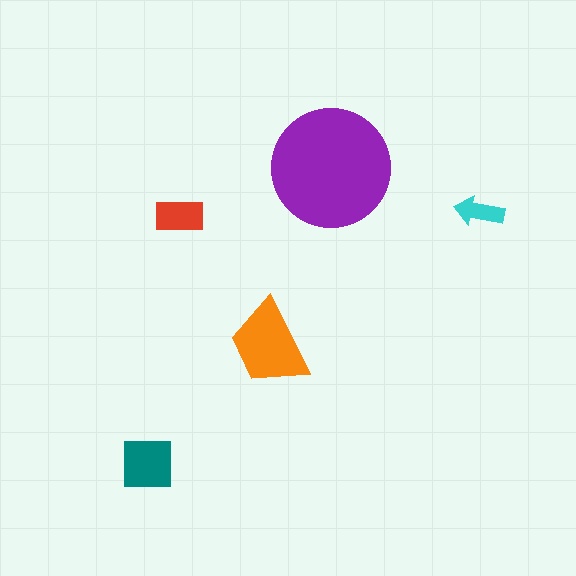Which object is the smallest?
The cyan arrow.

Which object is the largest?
The purple circle.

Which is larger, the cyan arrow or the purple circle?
The purple circle.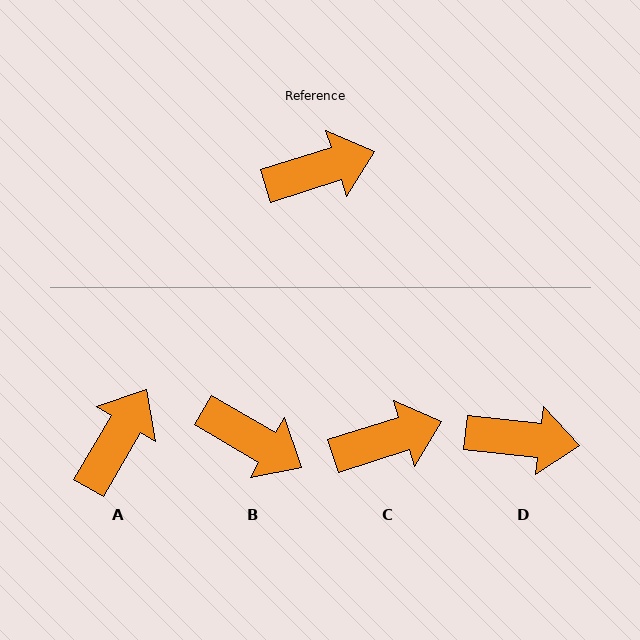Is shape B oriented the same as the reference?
No, it is off by about 48 degrees.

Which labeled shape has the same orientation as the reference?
C.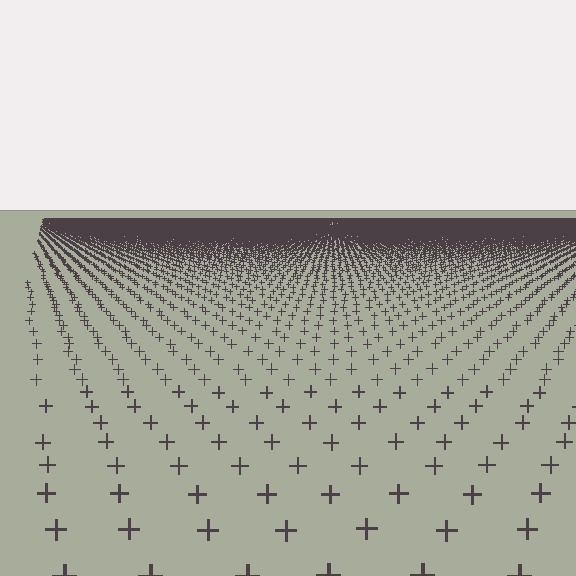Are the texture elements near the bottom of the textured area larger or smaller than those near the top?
Larger. Near the bottom, elements are closer to the viewer and appear at a bigger on-screen size.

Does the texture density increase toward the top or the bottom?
Density increases toward the top.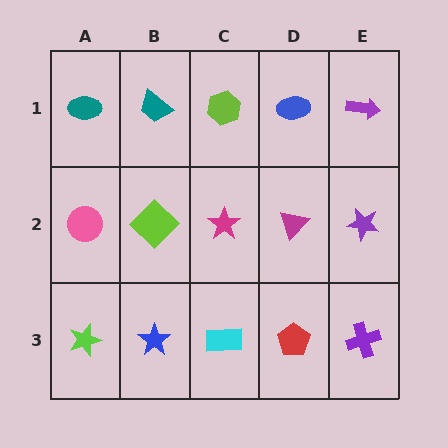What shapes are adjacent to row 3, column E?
A purple star (row 2, column E), a red pentagon (row 3, column D).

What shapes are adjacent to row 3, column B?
A lime diamond (row 2, column B), a lime star (row 3, column A), a cyan rectangle (row 3, column C).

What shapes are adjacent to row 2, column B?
A teal trapezoid (row 1, column B), a blue star (row 3, column B), a pink circle (row 2, column A), a magenta star (row 2, column C).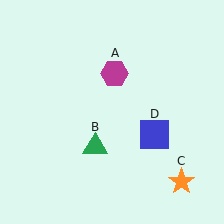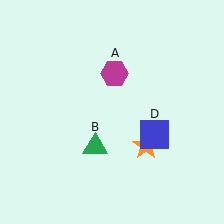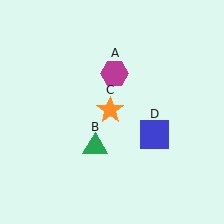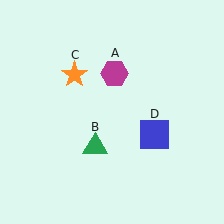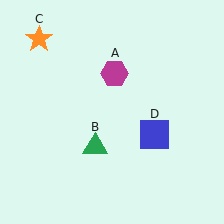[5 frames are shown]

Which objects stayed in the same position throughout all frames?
Magenta hexagon (object A) and green triangle (object B) and blue square (object D) remained stationary.